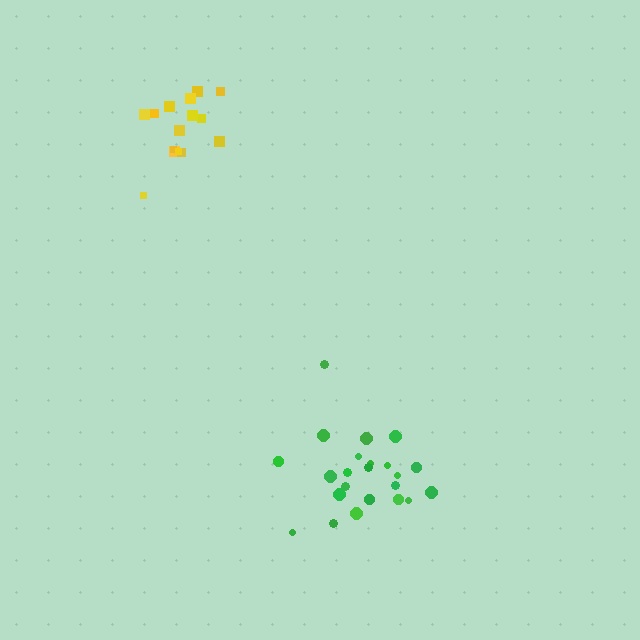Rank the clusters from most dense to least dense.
green, yellow.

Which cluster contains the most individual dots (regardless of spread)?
Green (23).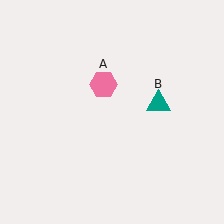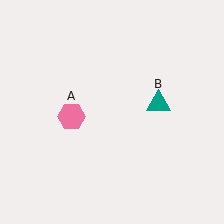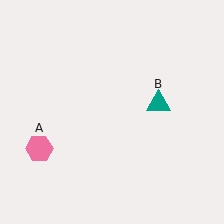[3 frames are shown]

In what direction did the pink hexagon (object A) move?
The pink hexagon (object A) moved down and to the left.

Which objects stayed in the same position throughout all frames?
Teal triangle (object B) remained stationary.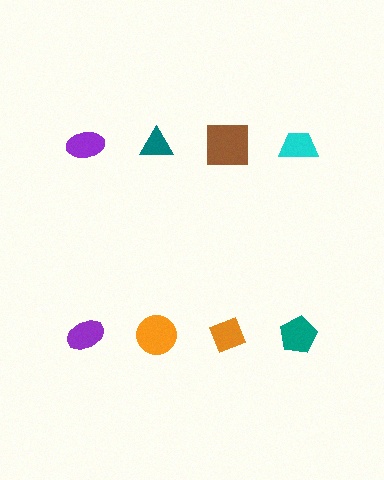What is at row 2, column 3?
An orange diamond.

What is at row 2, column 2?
An orange circle.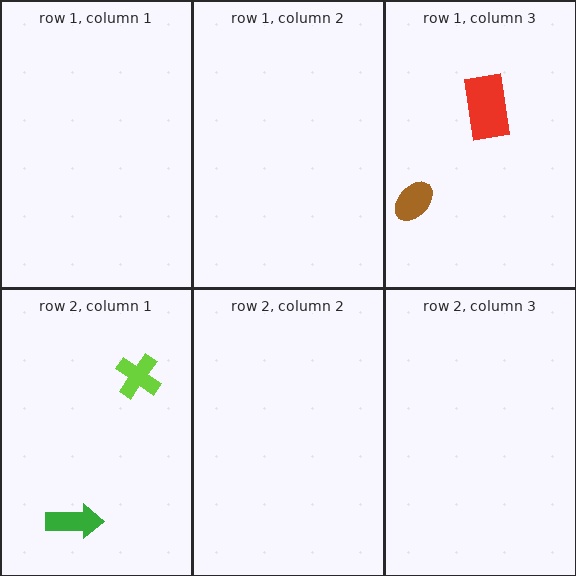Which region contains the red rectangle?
The row 1, column 3 region.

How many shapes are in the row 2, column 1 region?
2.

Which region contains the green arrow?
The row 2, column 1 region.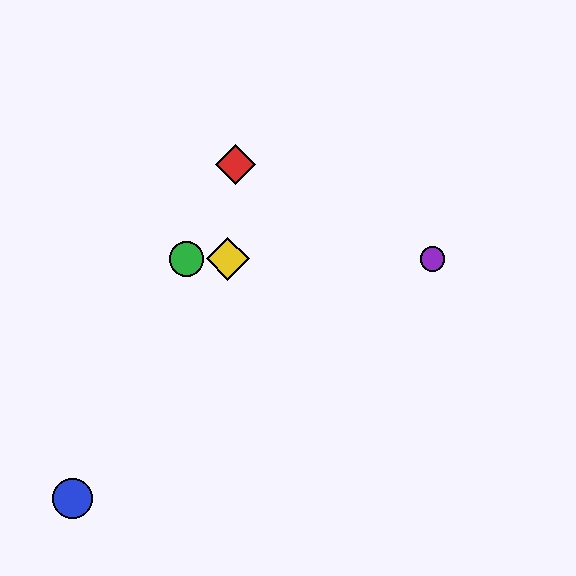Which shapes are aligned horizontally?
The green circle, the yellow diamond, the purple circle are aligned horizontally.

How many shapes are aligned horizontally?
3 shapes (the green circle, the yellow diamond, the purple circle) are aligned horizontally.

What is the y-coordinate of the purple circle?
The purple circle is at y≈259.